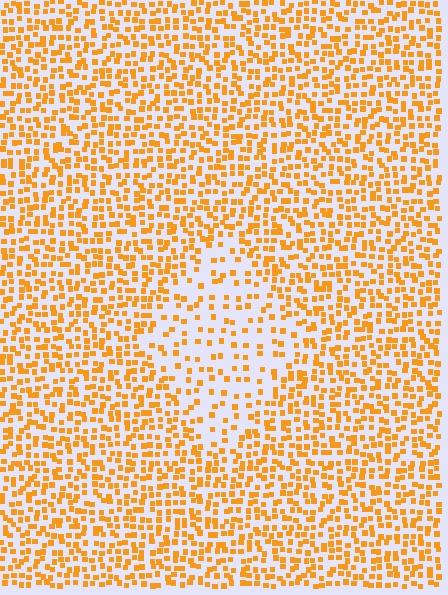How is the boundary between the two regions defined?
The boundary is defined by a change in element density (approximately 2.2x ratio). All elements are the same color, size, and shape.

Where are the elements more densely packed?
The elements are more densely packed outside the diamond boundary.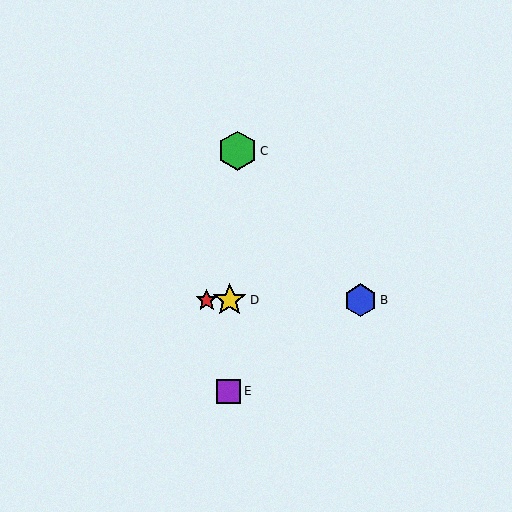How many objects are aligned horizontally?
3 objects (A, B, D) are aligned horizontally.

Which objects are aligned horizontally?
Objects A, B, D are aligned horizontally.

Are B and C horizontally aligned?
No, B is at y≈300 and C is at y≈151.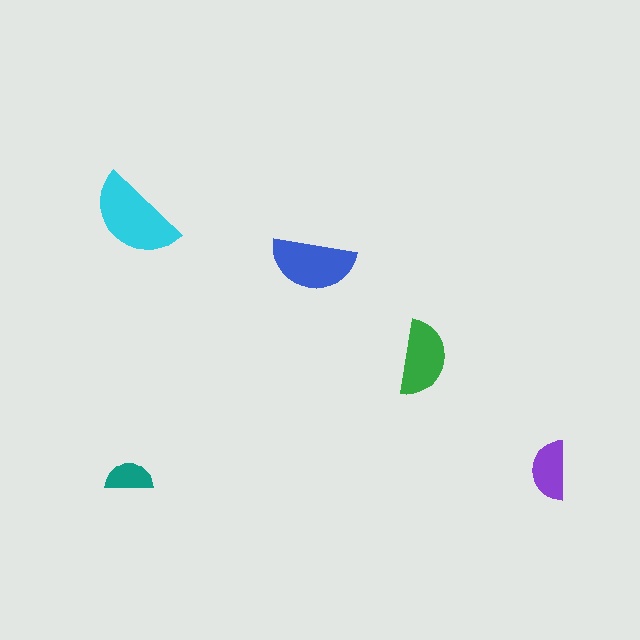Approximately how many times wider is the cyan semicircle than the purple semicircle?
About 1.5 times wider.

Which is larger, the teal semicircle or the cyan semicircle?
The cyan one.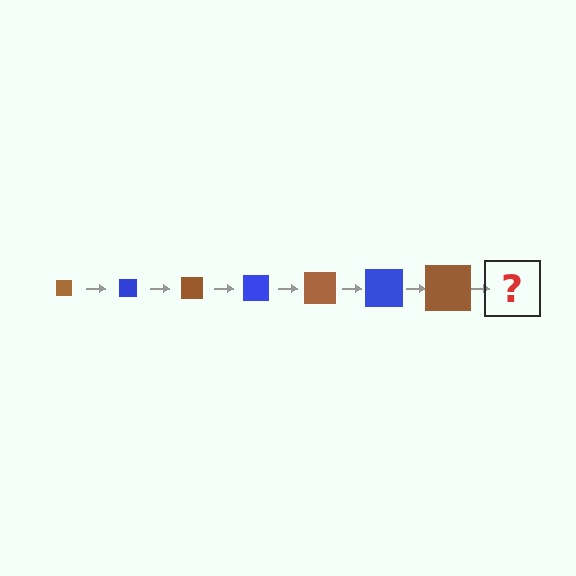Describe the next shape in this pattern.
It should be a blue square, larger than the previous one.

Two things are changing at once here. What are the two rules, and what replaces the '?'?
The two rules are that the square grows larger each step and the color cycles through brown and blue. The '?' should be a blue square, larger than the previous one.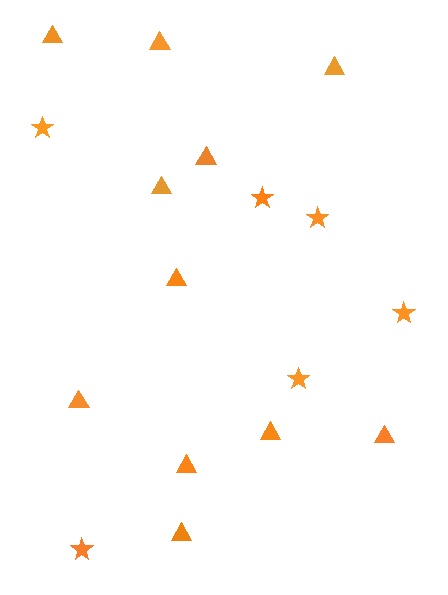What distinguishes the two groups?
There are 2 groups: one group of triangles (11) and one group of stars (6).